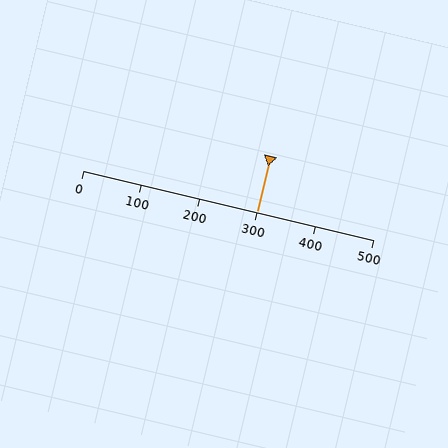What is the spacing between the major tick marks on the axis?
The major ticks are spaced 100 apart.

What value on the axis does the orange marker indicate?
The marker indicates approximately 300.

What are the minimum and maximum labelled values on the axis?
The axis runs from 0 to 500.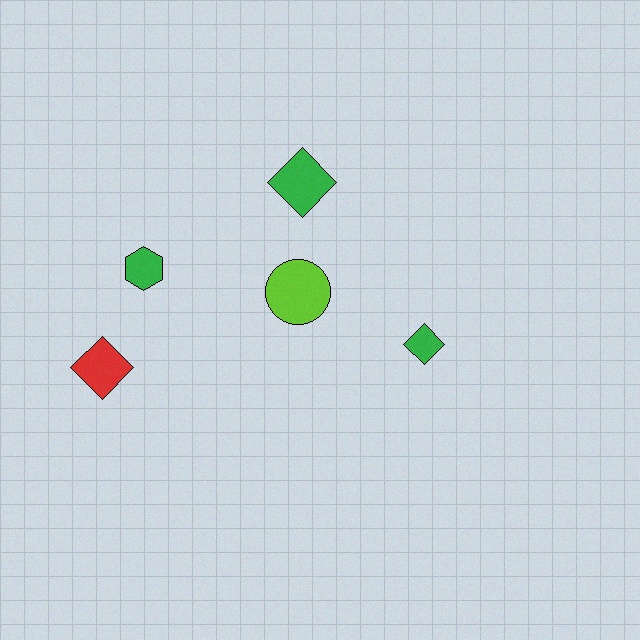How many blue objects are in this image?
There are no blue objects.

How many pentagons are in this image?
There are no pentagons.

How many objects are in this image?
There are 5 objects.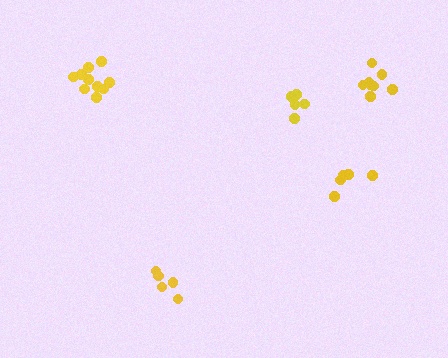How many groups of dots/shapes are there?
There are 5 groups.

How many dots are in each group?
Group 1: 5 dots, Group 2: 8 dots, Group 3: 5 dots, Group 4: 5 dots, Group 5: 10 dots (33 total).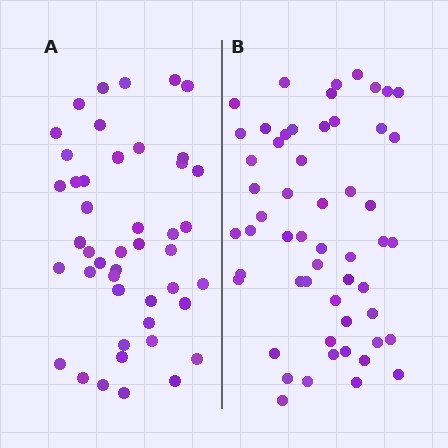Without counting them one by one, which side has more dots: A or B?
Region B (the right region) has more dots.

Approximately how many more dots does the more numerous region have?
Region B has roughly 10 or so more dots than region A.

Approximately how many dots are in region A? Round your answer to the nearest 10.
About 40 dots. (The exact count is 45, which rounds to 40.)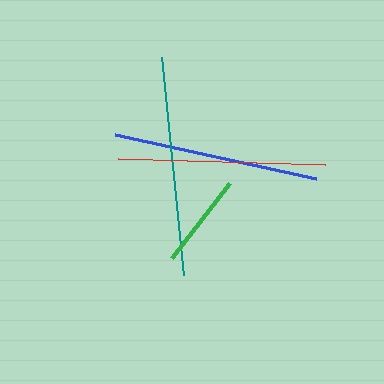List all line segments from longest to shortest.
From longest to shortest: teal, red, blue, green.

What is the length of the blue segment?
The blue segment is approximately 206 pixels long.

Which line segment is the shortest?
The green line is the shortest at approximately 95 pixels.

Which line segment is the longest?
The teal line is the longest at approximately 219 pixels.